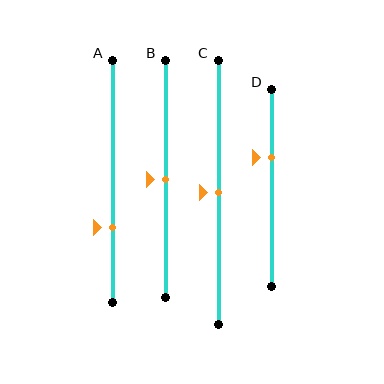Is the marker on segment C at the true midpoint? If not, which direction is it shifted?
Yes, the marker on segment C is at the true midpoint.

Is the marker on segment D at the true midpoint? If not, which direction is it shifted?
No, the marker on segment D is shifted upward by about 15% of the segment length.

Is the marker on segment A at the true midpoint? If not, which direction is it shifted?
No, the marker on segment A is shifted downward by about 19% of the segment length.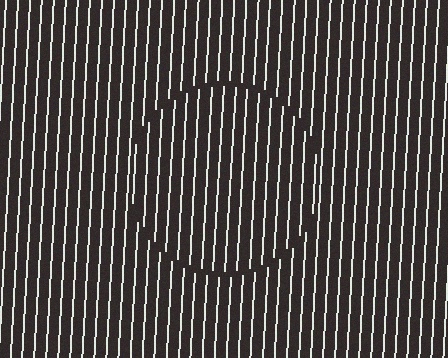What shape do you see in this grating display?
An illusory circle. The interior of the shape contains the same grating, shifted by half a period — the contour is defined by the phase discontinuity where line-ends from the inner and outer gratings abut.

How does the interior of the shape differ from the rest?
The interior of the shape contains the same grating, shifted by half a period — the contour is defined by the phase discontinuity where line-ends from the inner and outer gratings abut.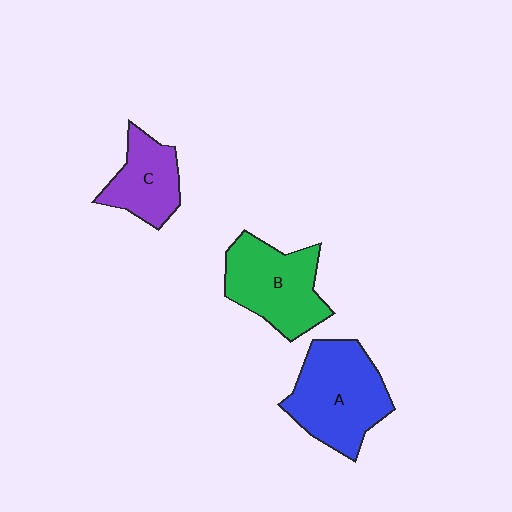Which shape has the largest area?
Shape A (blue).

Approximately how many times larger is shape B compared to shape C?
Approximately 1.4 times.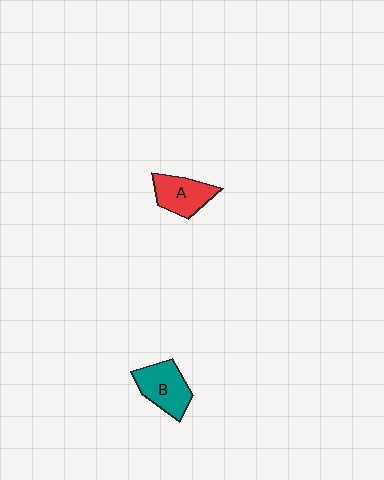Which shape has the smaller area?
Shape A (red).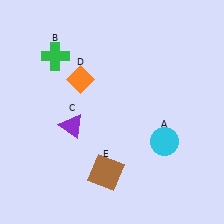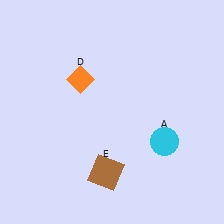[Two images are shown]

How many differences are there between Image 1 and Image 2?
There are 2 differences between the two images.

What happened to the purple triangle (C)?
The purple triangle (C) was removed in Image 2. It was in the bottom-left area of Image 1.